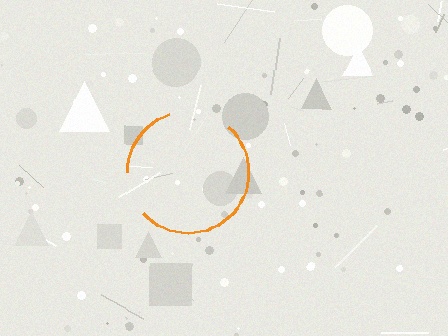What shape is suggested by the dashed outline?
The dashed outline suggests a circle.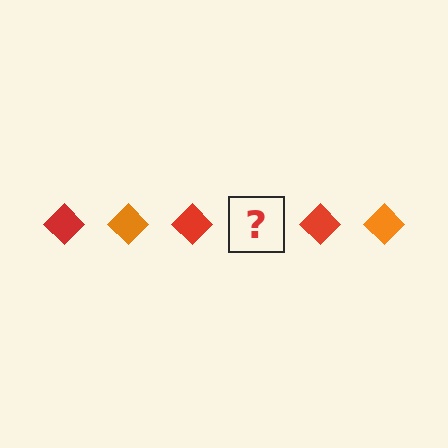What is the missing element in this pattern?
The missing element is an orange diamond.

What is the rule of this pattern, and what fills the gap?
The rule is that the pattern cycles through red, orange diamonds. The gap should be filled with an orange diamond.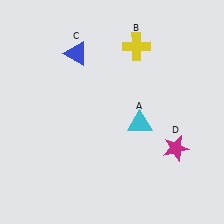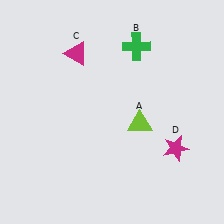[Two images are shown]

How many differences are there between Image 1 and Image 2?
There are 3 differences between the two images.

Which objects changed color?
A changed from cyan to lime. B changed from yellow to green. C changed from blue to magenta.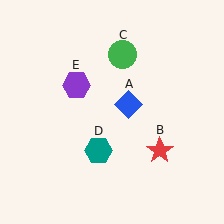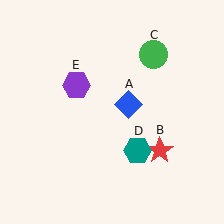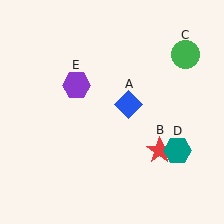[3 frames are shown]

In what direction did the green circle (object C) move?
The green circle (object C) moved right.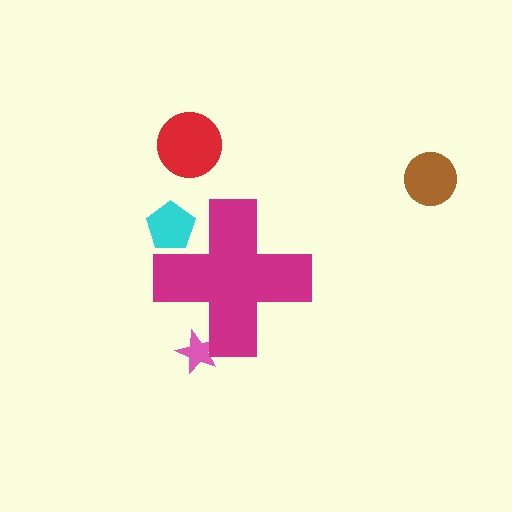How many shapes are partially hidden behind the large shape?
2 shapes are partially hidden.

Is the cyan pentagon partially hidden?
Yes, the cyan pentagon is partially hidden behind the magenta cross.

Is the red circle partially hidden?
No, the red circle is fully visible.